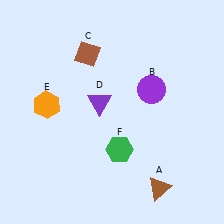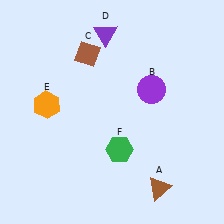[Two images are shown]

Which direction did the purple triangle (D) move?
The purple triangle (D) moved up.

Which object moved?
The purple triangle (D) moved up.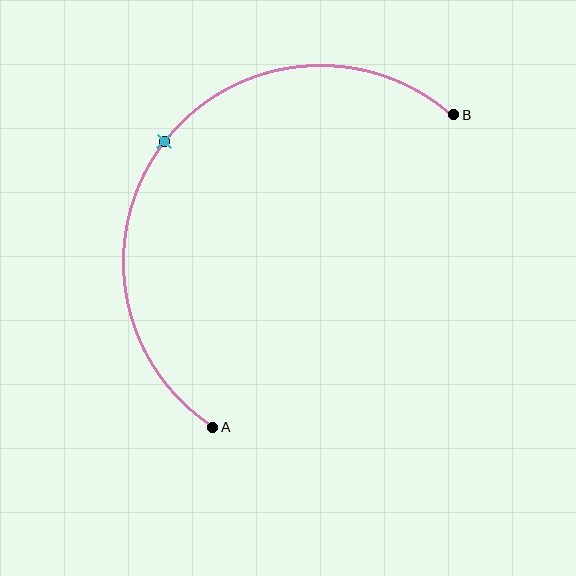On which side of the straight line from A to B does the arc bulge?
The arc bulges above and to the left of the straight line connecting A and B.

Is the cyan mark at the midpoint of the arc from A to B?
Yes. The cyan mark lies on the arc at equal arc-length from both A and B — it is the arc midpoint.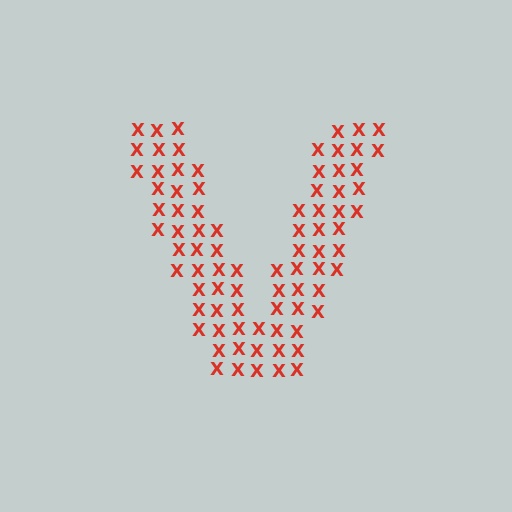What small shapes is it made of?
It is made of small letter X's.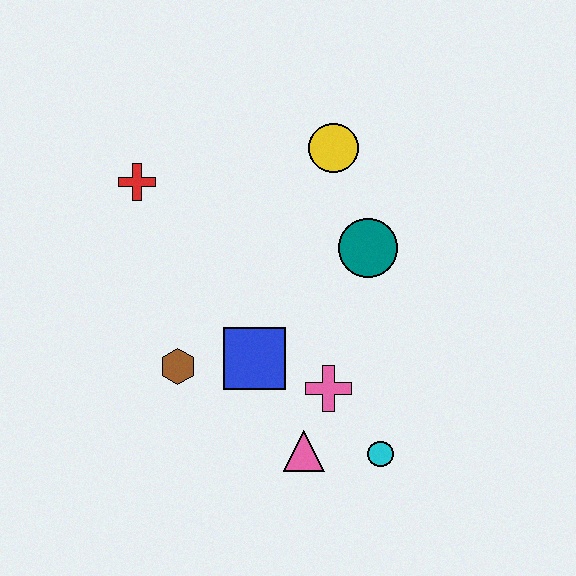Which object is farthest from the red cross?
The cyan circle is farthest from the red cross.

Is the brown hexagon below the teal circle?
Yes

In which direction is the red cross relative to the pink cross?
The red cross is above the pink cross.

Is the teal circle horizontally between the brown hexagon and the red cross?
No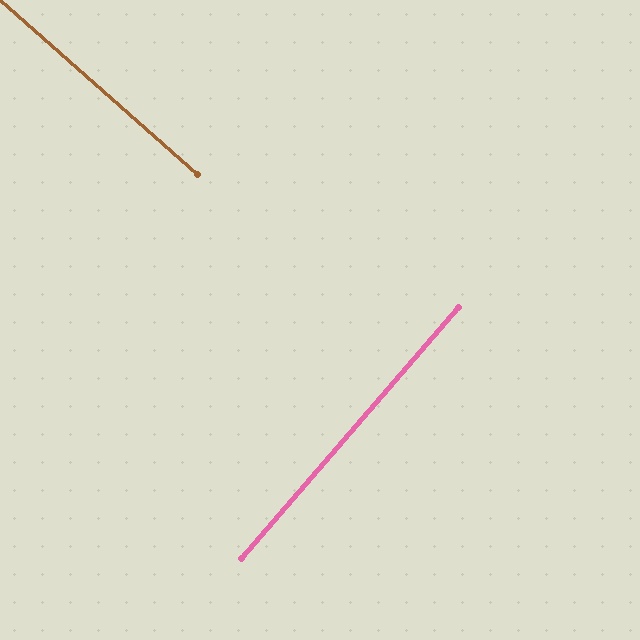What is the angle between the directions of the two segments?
Approximately 90 degrees.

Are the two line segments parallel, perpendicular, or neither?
Perpendicular — they meet at approximately 90°.